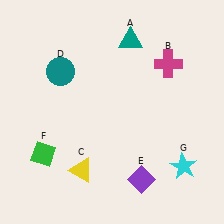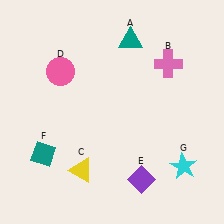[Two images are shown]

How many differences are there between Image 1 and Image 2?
There are 3 differences between the two images.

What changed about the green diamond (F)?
In Image 1, F is green. In Image 2, it changed to teal.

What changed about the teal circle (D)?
In Image 1, D is teal. In Image 2, it changed to pink.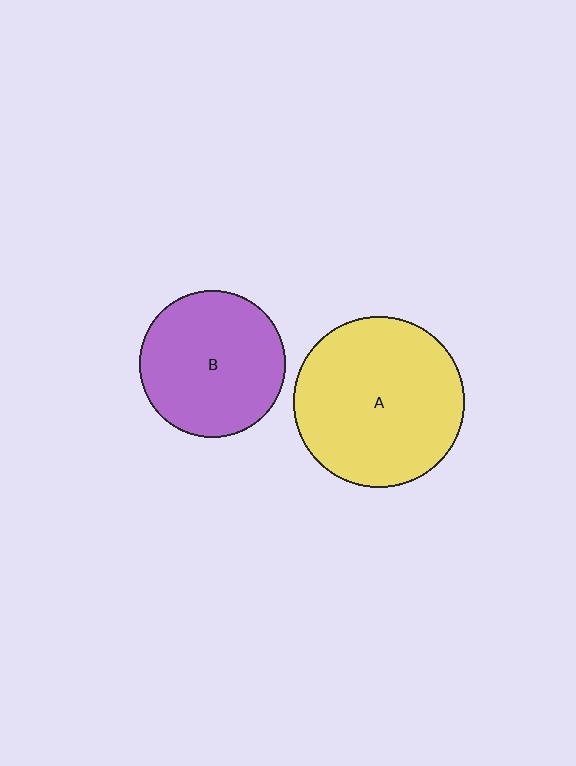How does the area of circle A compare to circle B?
Approximately 1.4 times.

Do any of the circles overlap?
No, none of the circles overlap.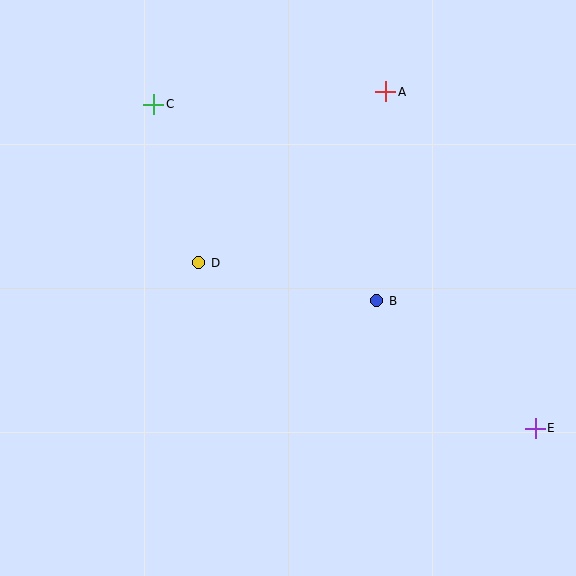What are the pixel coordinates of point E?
Point E is at (535, 428).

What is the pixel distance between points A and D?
The distance between A and D is 253 pixels.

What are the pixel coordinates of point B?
Point B is at (377, 301).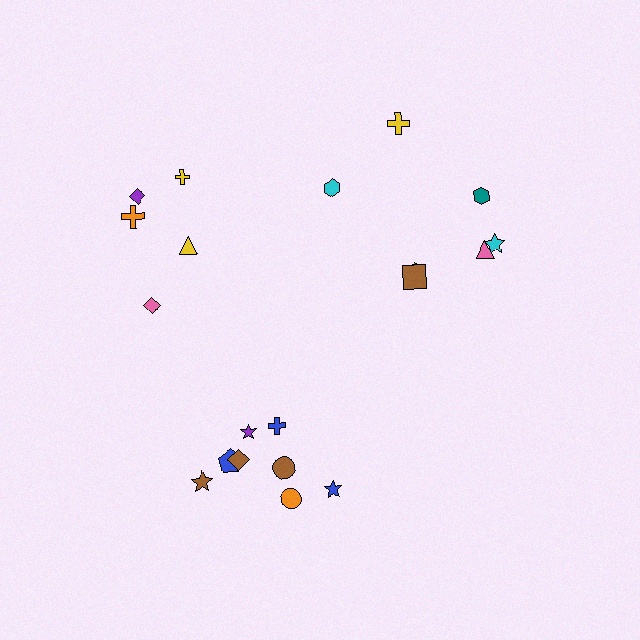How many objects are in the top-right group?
There are 8 objects.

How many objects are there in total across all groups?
There are 21 objects.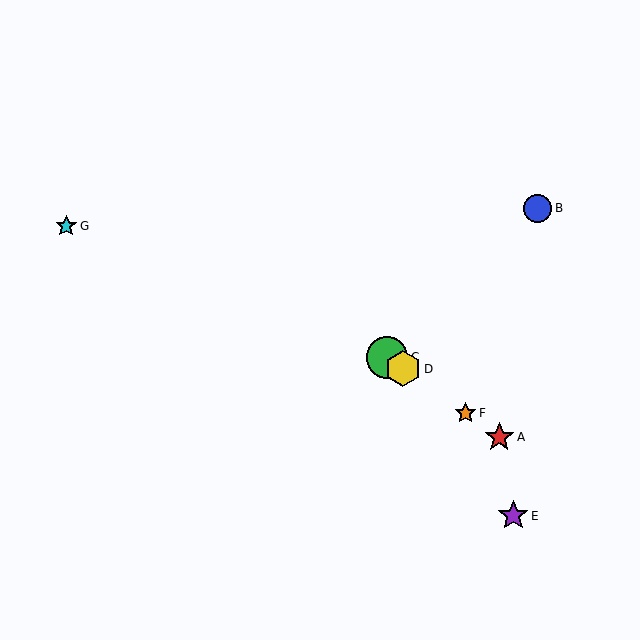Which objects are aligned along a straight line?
Objects A, C, D, F are aligned along a straight line.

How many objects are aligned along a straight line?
4 objects (A, C, D, F) are aligned along a straight line.